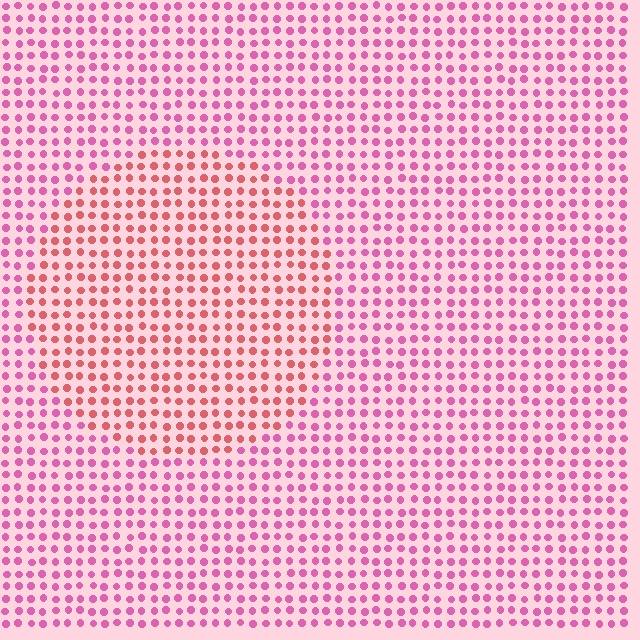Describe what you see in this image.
The image is filled with small pink elements in a uniform arrangement. A circle-shaped region is visible where the elements are tinted to a slightly different hue, forming a subtle color boundary.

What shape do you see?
I see a circle.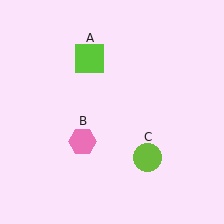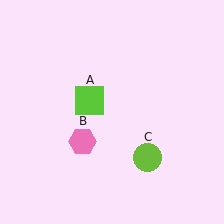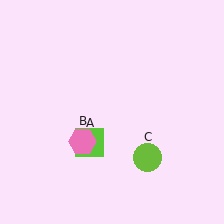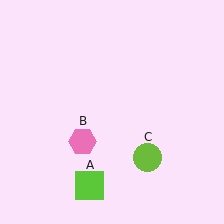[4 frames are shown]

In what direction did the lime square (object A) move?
The lime square (object A) moved down.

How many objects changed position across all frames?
1 object changed position: lime square (object A).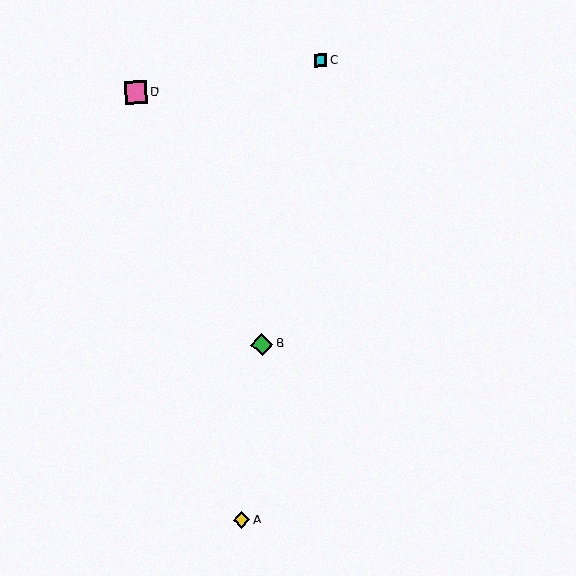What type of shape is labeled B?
Shape B is a green diamond.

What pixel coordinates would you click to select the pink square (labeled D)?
Click at (136, 92) to select the pink square D.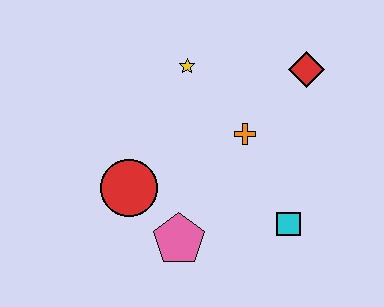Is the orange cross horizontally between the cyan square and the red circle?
Yes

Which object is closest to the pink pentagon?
The red circle is closest to the pink pentagon.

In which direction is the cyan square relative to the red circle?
The cyan square is to the right of the red circle.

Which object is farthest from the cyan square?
The yellow star is farthest from the cyan square.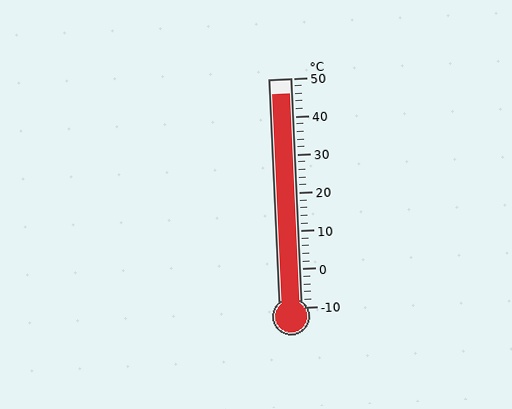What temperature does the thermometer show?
The thermometer shows approximately 46°C.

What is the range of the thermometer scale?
The thermometer scale ranges from -10°C to 50°C.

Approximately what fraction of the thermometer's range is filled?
The thermometer is filled to approximately 95% of its range.